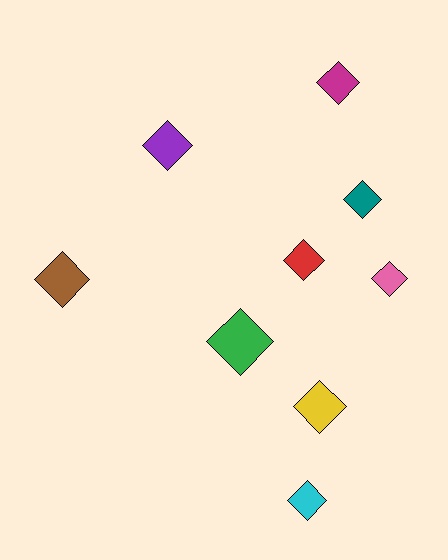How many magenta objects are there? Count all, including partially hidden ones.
There is 1 magenta object.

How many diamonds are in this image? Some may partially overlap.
There are 9 diamonds.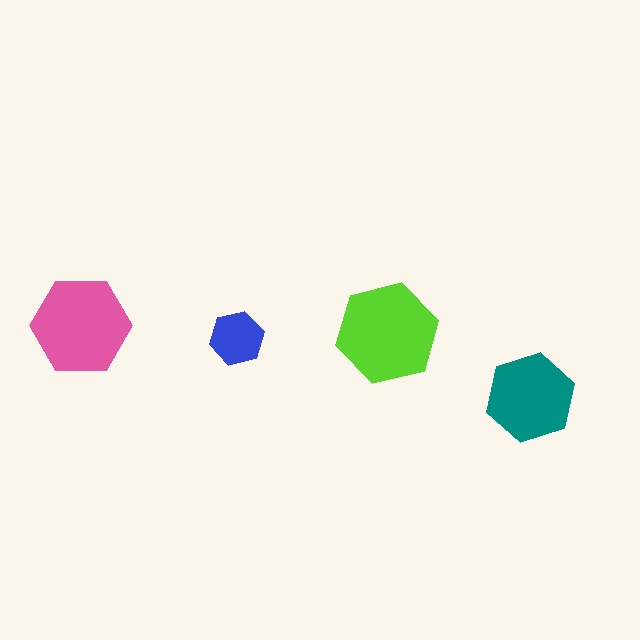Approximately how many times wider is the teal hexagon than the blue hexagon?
About 1.5 times wider.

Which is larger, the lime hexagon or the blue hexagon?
The lime one.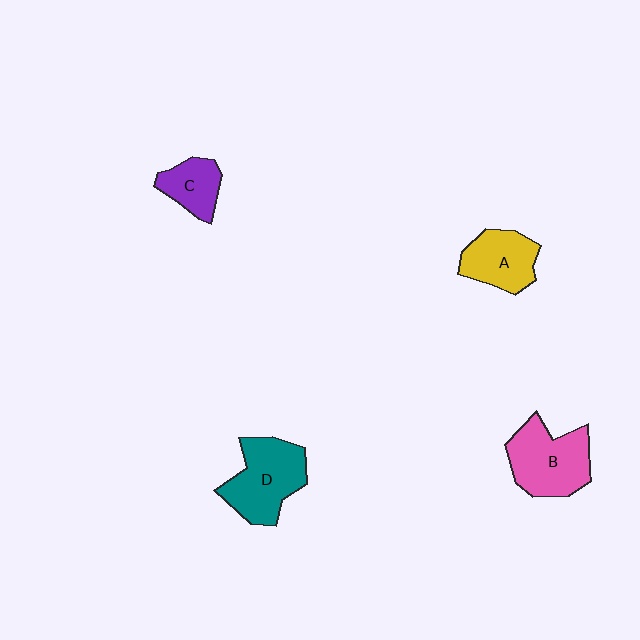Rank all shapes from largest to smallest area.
From largest to smallest: D (teal), B (pink), A (yellow), C (purple).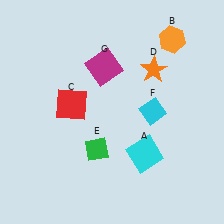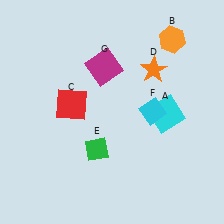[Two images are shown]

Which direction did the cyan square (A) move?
The cyan square (A) moved up.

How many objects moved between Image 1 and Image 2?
1 object moved between the two images.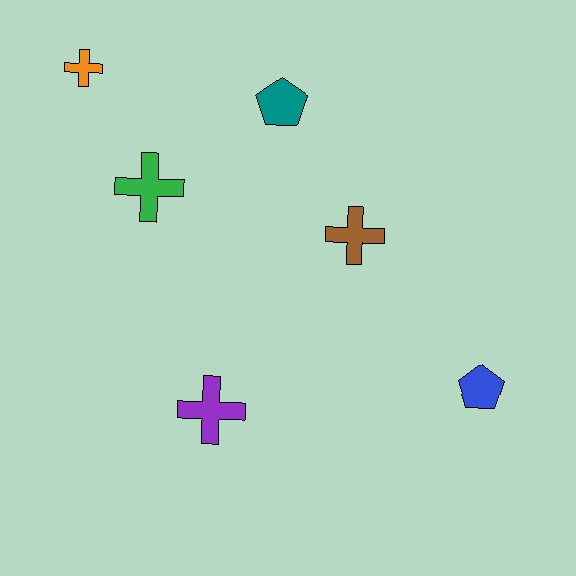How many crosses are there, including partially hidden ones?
There are 4 crosses.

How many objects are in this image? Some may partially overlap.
There are 6 objects.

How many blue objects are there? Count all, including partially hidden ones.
There is 1 blue object.